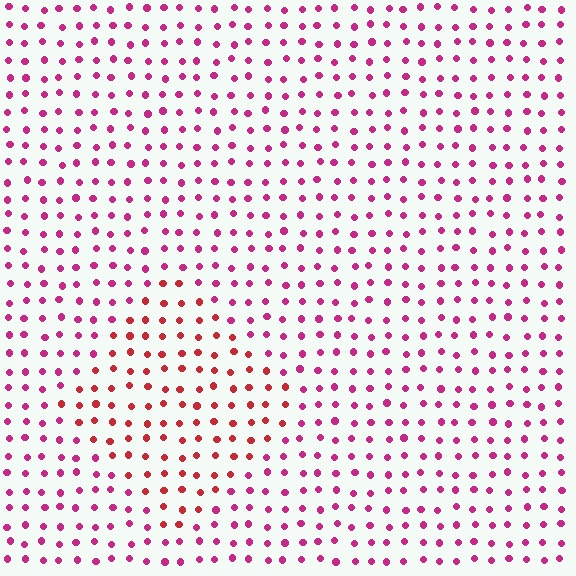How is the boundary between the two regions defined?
The boundary is defined purely by a slight shift in hue (about 31 degrees). Spacing, size, and orientation are identical on both sides.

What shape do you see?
I see a diamond.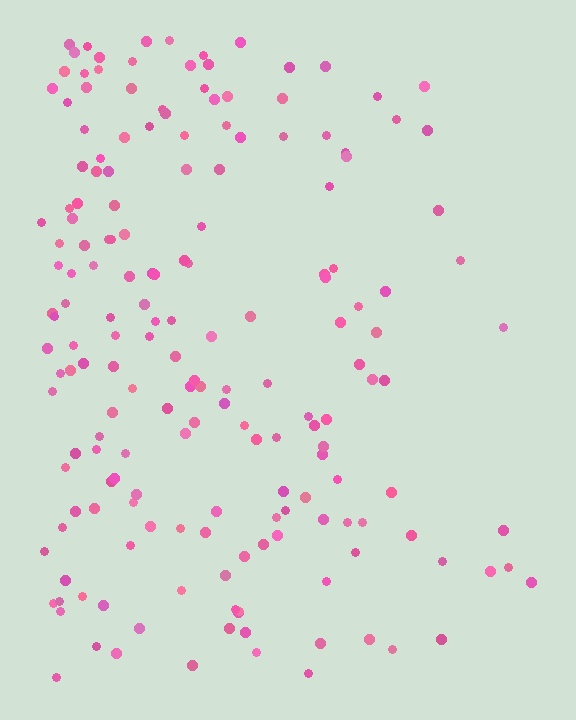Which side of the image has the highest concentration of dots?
The left.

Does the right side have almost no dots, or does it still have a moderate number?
Still a moderate number, just noticeably fewer than the left.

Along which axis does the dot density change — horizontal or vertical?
Horizontal.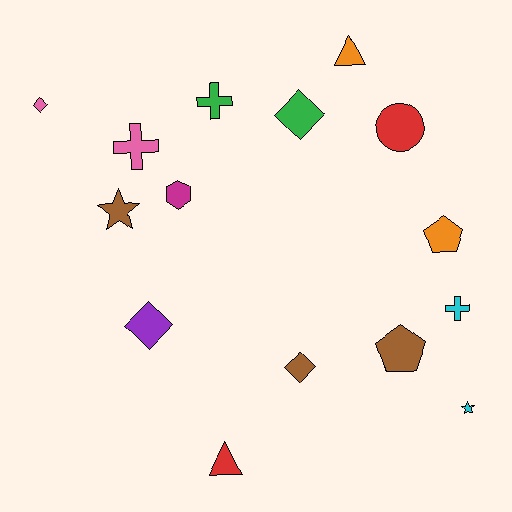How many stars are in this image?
There are 2 stars.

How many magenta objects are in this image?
There is 1 magenta object.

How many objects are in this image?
There are 15 objects.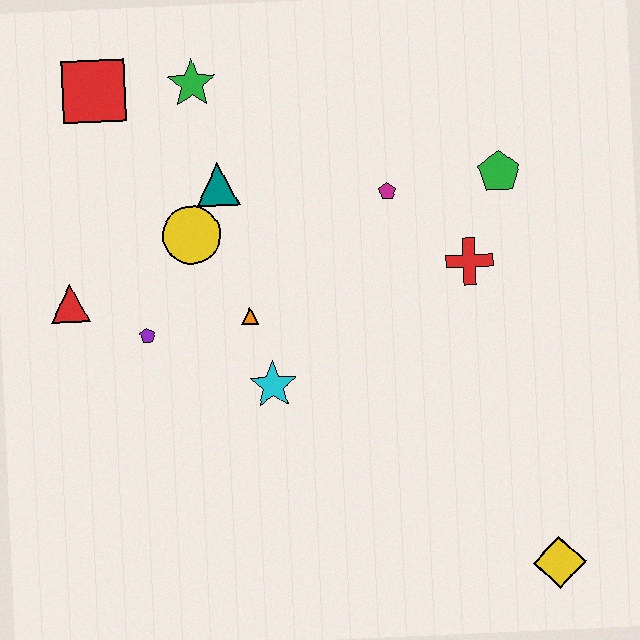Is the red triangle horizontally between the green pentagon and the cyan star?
No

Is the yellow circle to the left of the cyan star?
Yes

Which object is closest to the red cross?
The green pentagon is closest to the red cross.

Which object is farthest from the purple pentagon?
The yellow diamond is farthest from the purple pentagon.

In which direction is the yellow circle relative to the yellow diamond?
The yellow circle is to the left of the yellow diamond.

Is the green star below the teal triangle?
No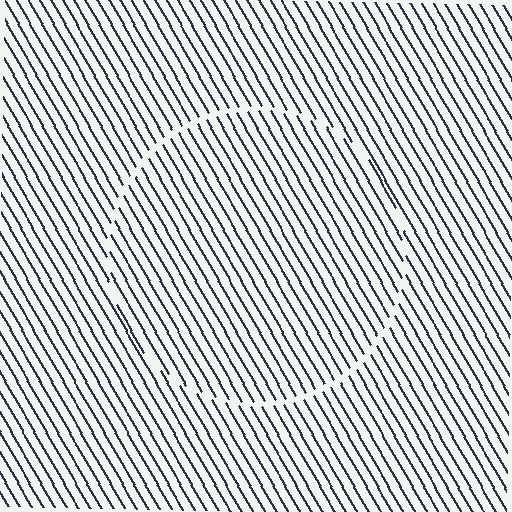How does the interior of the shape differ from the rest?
The interior of the shape contains the same grating, shifted by half a period — the contour is defined by the phase discontinuity where line-ends from the inner and outer gratings abut.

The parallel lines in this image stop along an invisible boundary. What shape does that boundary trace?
An illusory circle. The interior of the shape contains the same grating, shifted by half a period — the contour is defined by the phase discontinuity where line-ends from the inner and outer gratings abut.